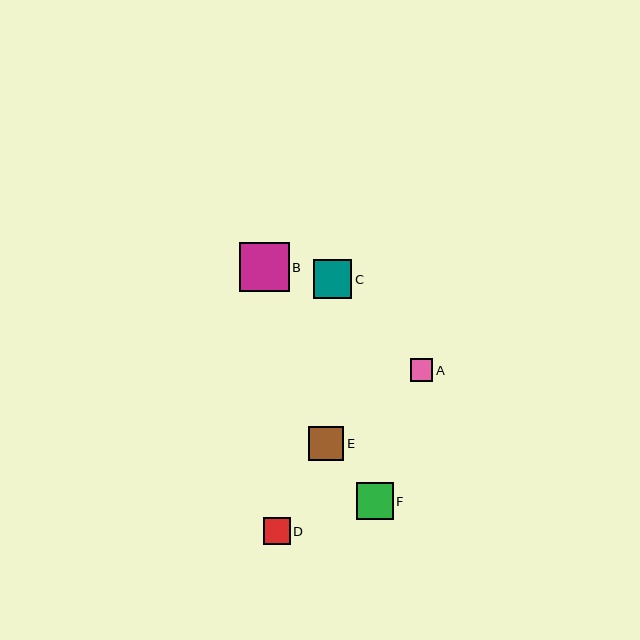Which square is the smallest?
Square A is the smallest with a size of approximately 23 pixels.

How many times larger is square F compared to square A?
Square F is approximately 1.6 times the size of square A.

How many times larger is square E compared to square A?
Square E is approximately 1.5 times the size of square A.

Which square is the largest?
Square B is the largest with a size of approximately 50 pixels.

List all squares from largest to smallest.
From largest to smallest: B, C, F, E, D, A.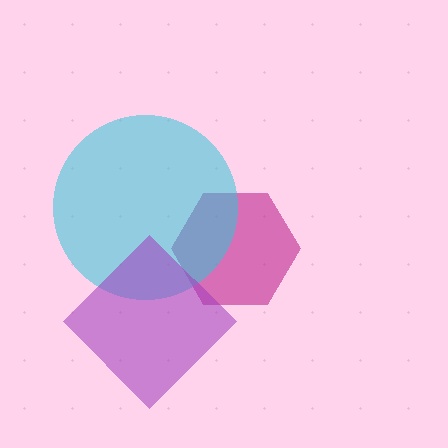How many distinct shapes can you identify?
There are 3 distinct shapes: a magenta hexagon, a cyan circle, a purple diamond.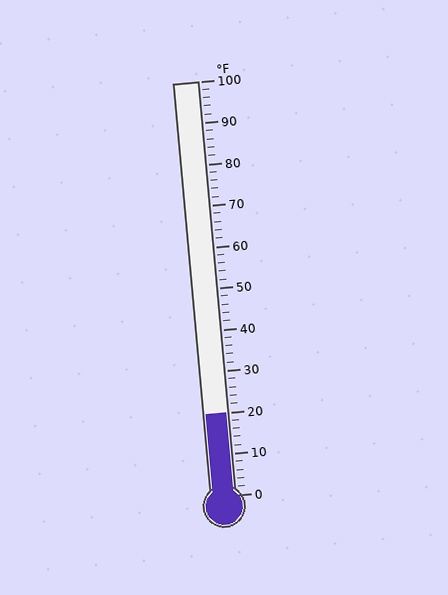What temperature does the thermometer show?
The thermometer shows approximately 20°F.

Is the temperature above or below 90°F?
The temperature is below 90°F.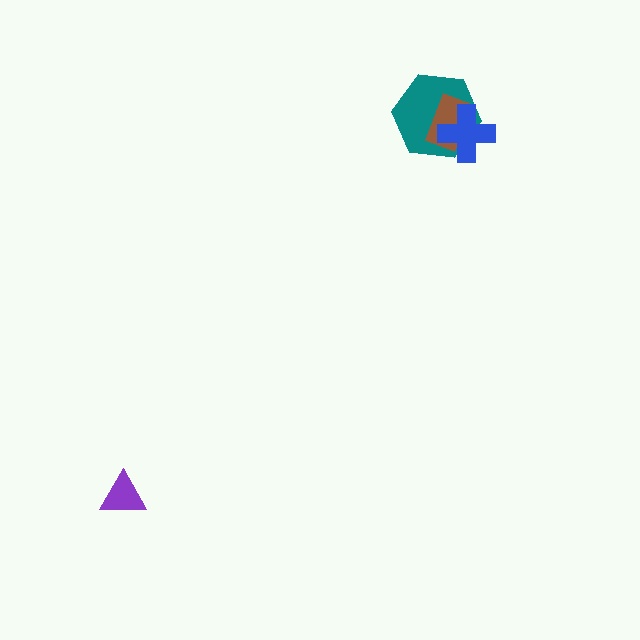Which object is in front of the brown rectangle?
The blue cross is in front of the brown rectangle.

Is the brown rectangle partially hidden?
Yes, it is partially covered by another shape.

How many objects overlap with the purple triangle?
0 objects overlap with the purple triangle.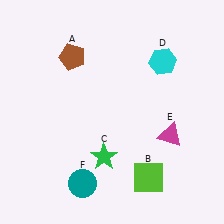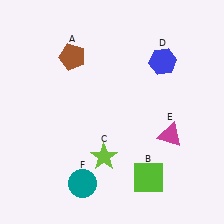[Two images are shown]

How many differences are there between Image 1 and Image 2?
There are 2 differences between the two images.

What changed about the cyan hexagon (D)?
In Image 1, D is cyan. In Image 2, it changed to blue.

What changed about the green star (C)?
In Image 1, C is green. In Image 2, it changed to lime.